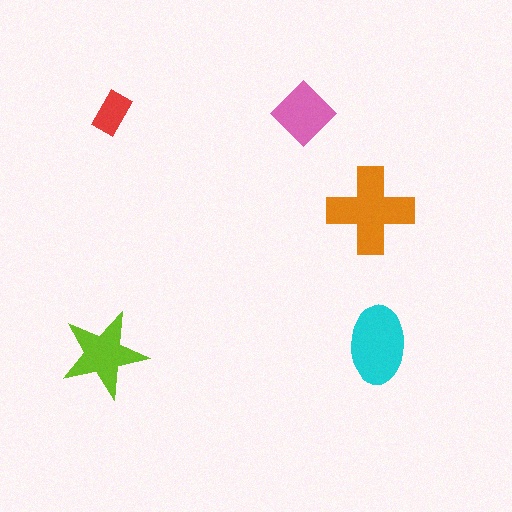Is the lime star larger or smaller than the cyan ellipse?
Smaller.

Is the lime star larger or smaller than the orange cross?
Smaller.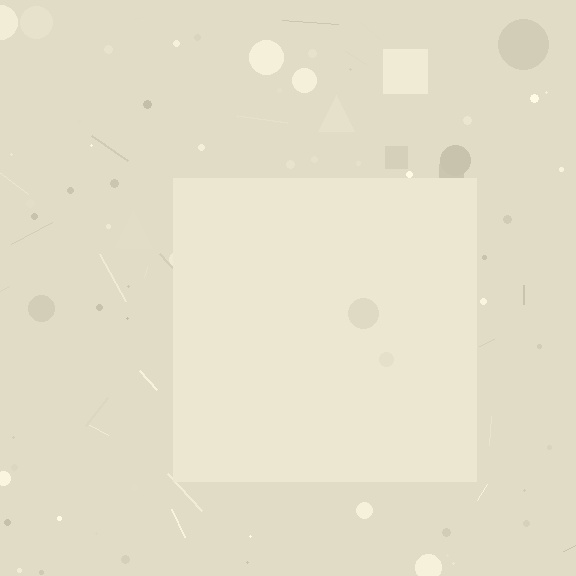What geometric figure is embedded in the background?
A square is embedded in the background.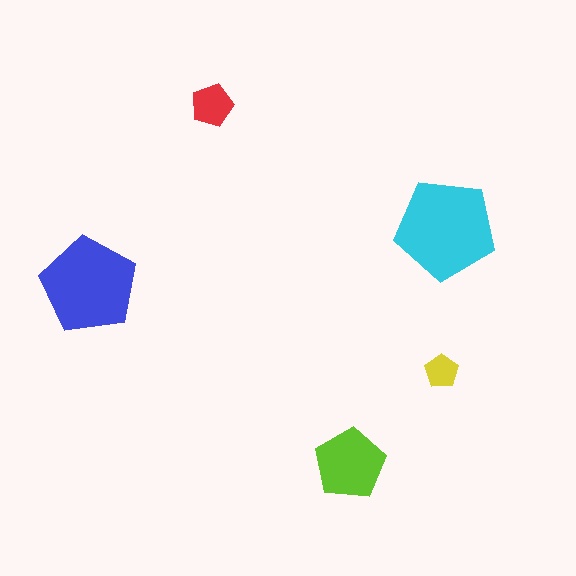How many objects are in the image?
There are 5 objects in the image.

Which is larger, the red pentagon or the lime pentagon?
The lime one.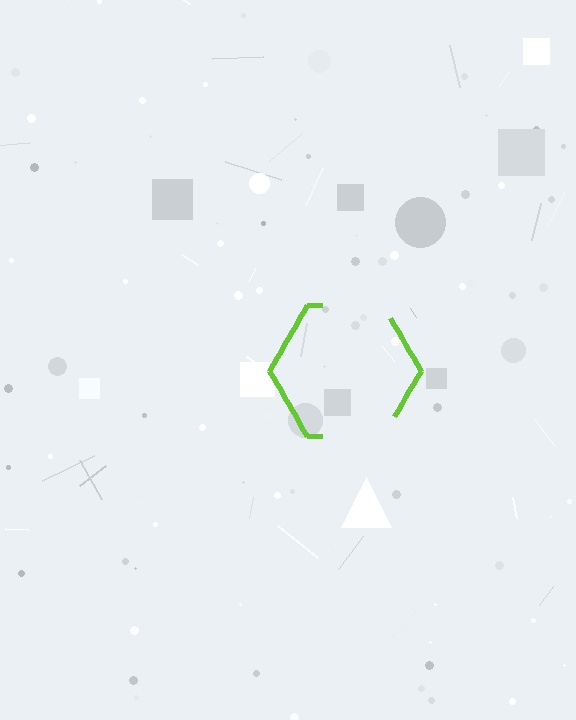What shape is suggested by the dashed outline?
The dashed outline suggests a hexagon.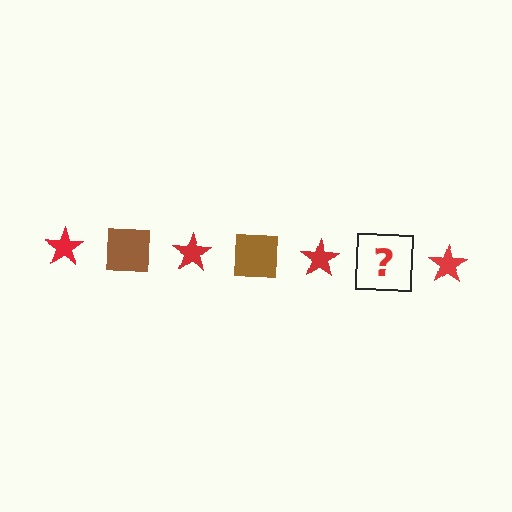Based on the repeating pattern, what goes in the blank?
The blank should be a brown square.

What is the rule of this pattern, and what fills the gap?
The rule is that the pattern alternates between red star and brown square. The gap should be filled with a brown square.